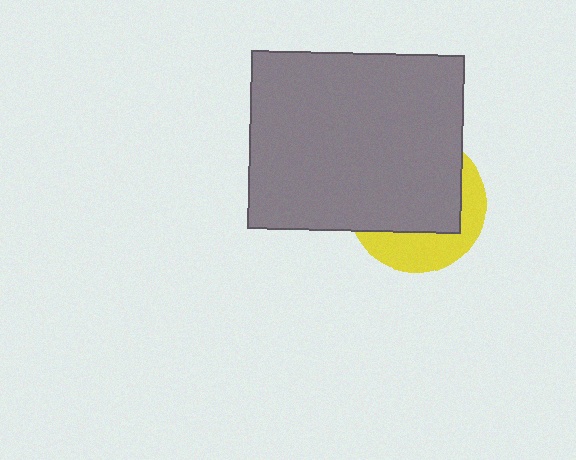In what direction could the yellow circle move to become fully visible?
The yellow circle could move toward the lower-right. That would shift it out from behind the gray rectangle entirely.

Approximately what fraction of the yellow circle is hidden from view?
Roughly 65% of the yellow circle is hidden behind the gray rectangle.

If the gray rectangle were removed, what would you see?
You would see the complete yellow circle.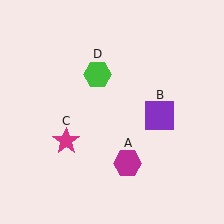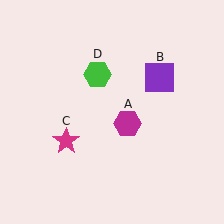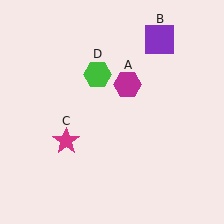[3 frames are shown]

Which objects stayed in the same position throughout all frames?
Magenta star (object C) and green hexagon (object D) remained stationary.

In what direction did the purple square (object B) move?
The purple square (object B) moved up.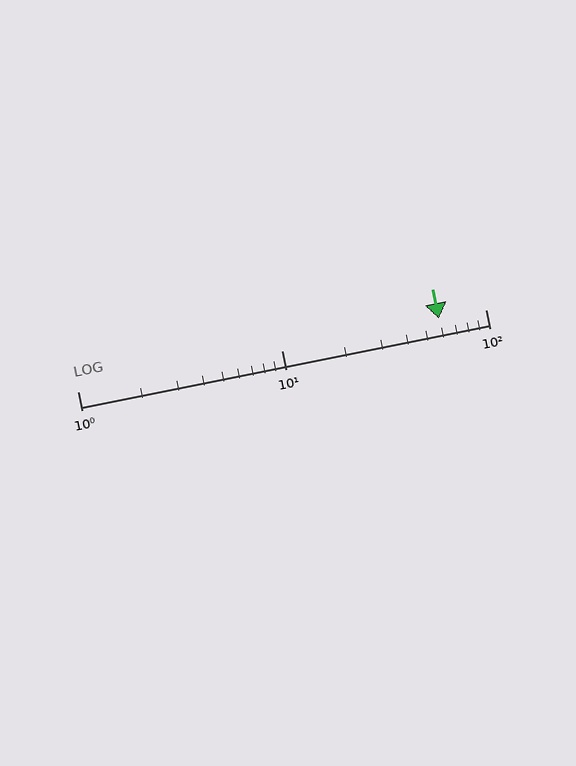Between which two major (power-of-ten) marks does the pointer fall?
The pointer is between 10 and 100.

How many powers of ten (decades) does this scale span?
The scale spans 2 decades, from 1 to 100.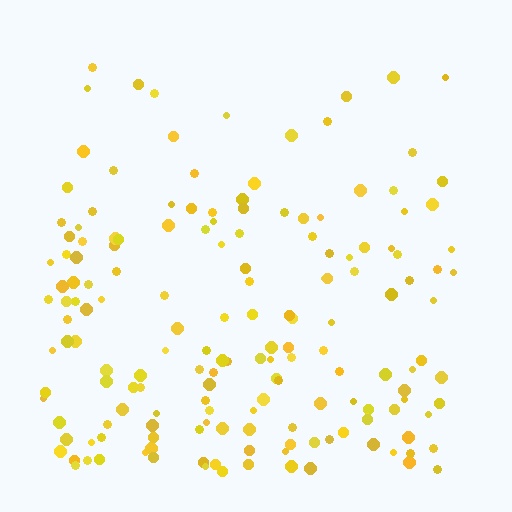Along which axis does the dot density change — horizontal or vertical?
Vertical.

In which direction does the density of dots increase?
From top to bottom, with the bottom side densest.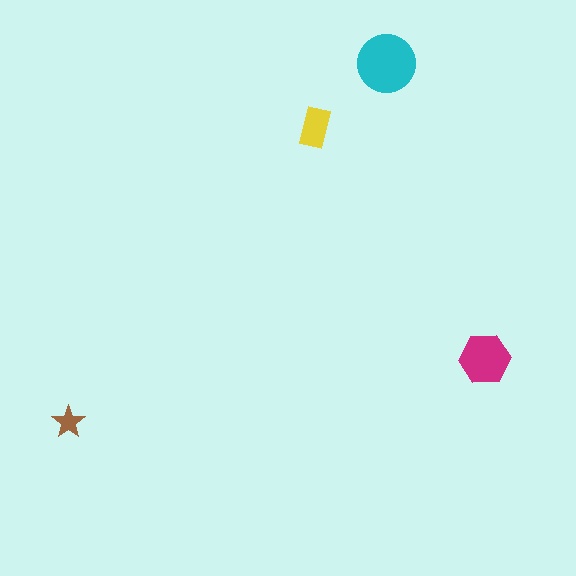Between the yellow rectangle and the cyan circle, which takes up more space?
The cyan circle.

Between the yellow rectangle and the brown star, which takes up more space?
The yellow rectangle.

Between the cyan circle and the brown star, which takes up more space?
The cyan circle.